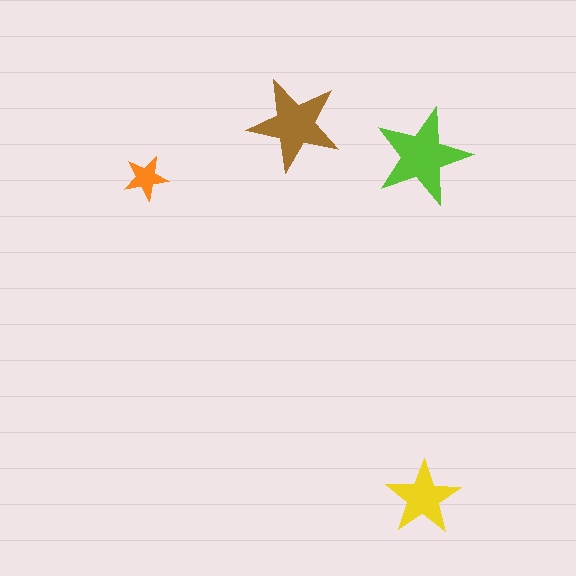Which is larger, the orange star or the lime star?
The lime one.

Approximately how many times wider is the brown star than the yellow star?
About 1.5 times wider.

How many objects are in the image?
There are 4 objects in the image.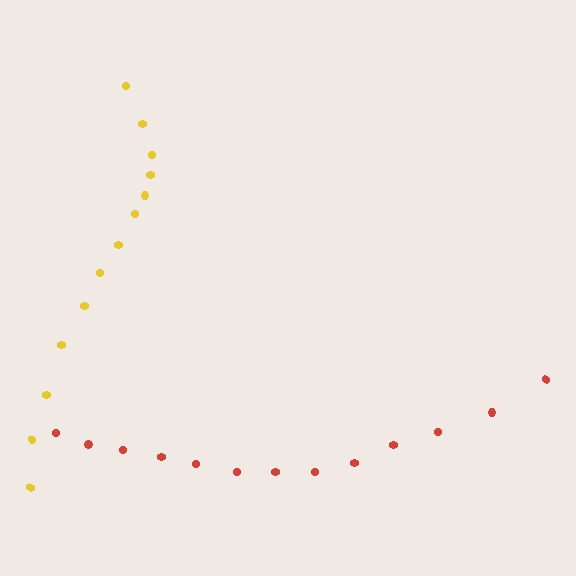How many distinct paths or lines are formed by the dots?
There are 2 distinct paths.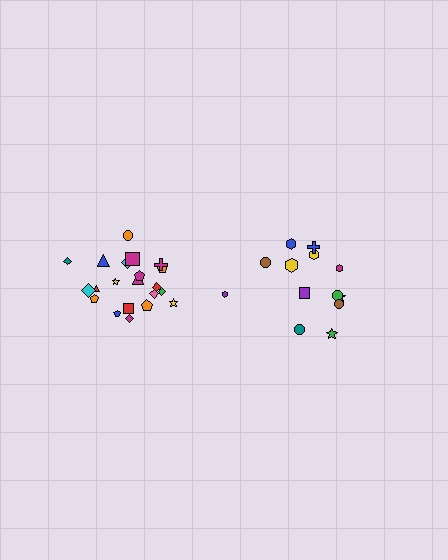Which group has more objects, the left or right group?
The left group.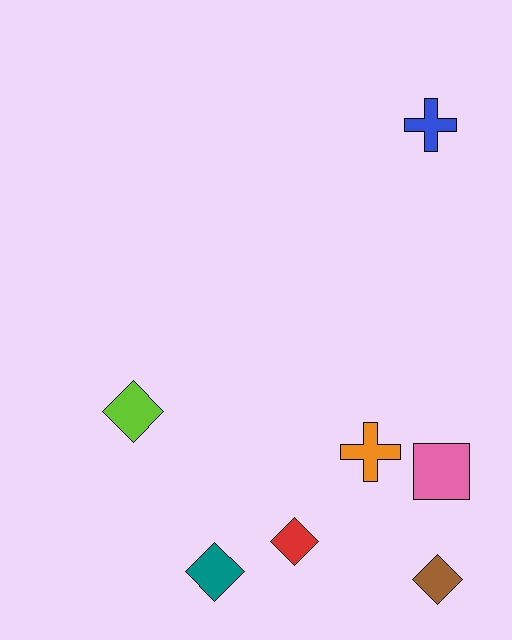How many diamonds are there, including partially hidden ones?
There are 4 diamonds.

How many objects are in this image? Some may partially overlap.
There are 7 objects.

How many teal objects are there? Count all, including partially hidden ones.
There is 1 teal object.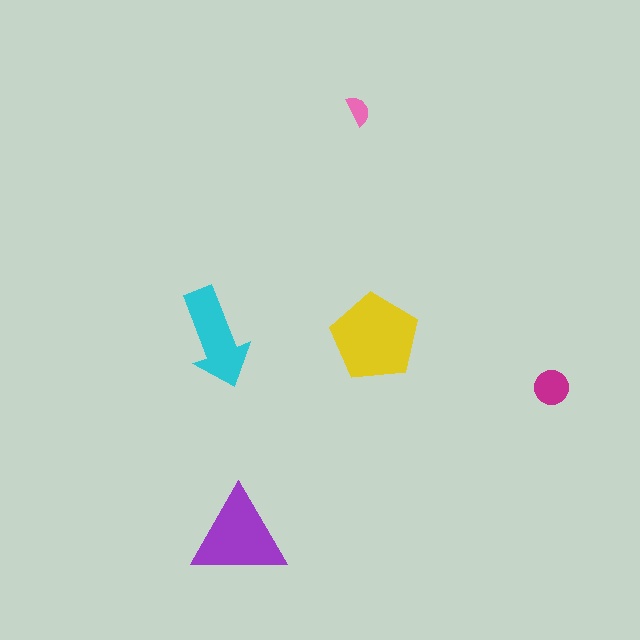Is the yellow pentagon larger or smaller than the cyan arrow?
Larger.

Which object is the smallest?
The pink semicircle.